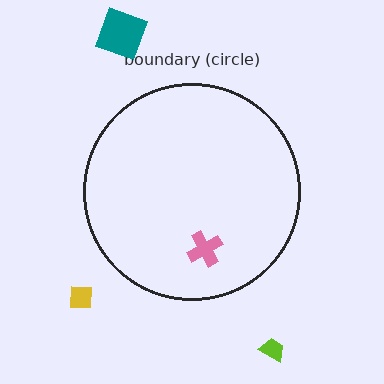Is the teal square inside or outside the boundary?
Outside.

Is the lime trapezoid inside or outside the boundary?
Outside.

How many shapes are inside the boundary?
1 inside, 3 outside.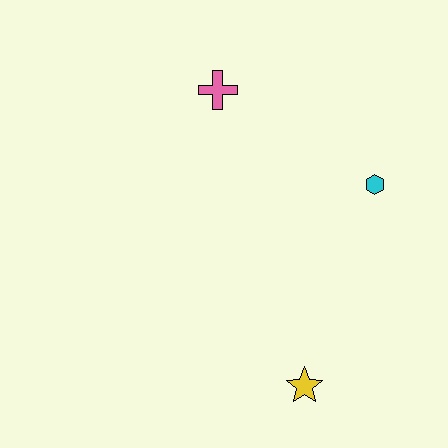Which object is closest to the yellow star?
The cyan hexagon is closest to the yellow star.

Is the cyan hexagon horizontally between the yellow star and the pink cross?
No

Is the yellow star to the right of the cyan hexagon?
No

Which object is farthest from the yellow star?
The pink cross is farthest from the yellow star.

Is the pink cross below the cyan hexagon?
No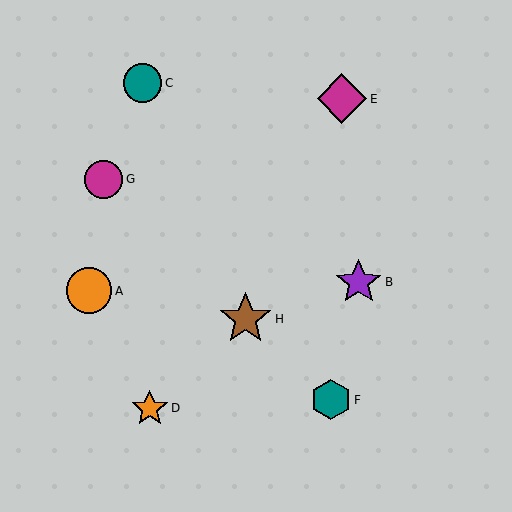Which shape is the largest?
The brown star (labeled H) is the largest.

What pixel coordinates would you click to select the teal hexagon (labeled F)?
Click at (331, 400) to select the teal hexagon F.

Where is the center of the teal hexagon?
The center of the teal hexagon is at (331, 400).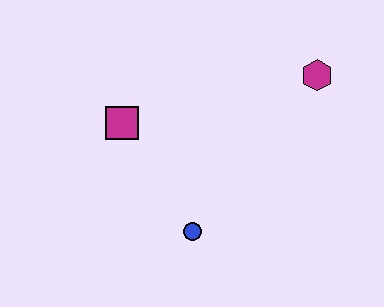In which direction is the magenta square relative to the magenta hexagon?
The magenta square is to the left of the magenta hexagon.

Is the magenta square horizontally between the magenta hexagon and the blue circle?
No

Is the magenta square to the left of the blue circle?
Yes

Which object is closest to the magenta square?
The blue circle is closest to the magenta square.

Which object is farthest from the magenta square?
The magenta hexagon is farthest from the magenta square.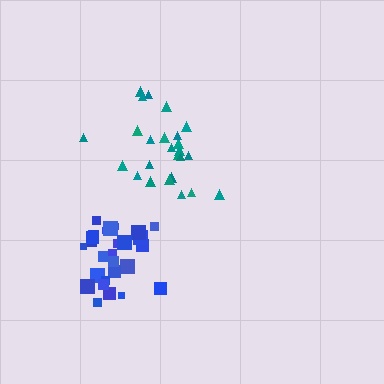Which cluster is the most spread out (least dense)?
Teal.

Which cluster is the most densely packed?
Blue.